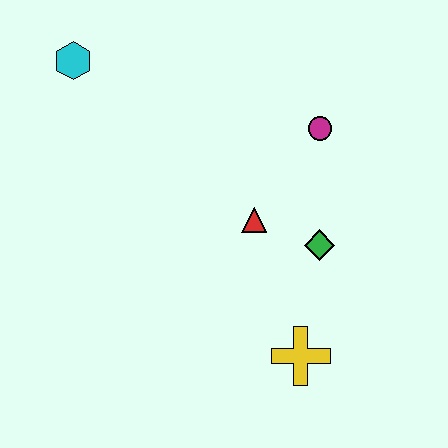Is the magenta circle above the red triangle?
Yes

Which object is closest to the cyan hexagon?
The red triangle is closest to the cyan hexagon.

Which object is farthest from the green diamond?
The cyan hexagon is farthest from the green diamond.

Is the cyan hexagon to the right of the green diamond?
No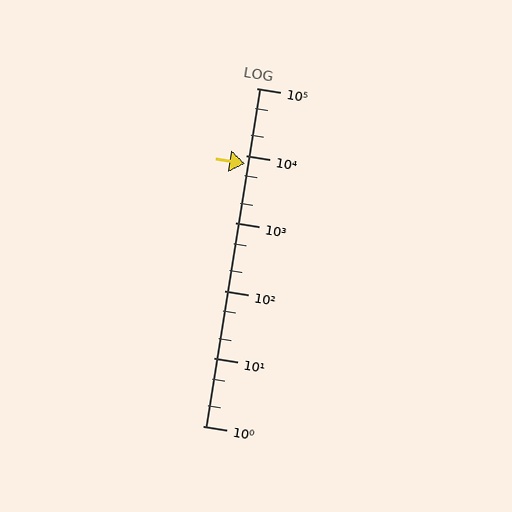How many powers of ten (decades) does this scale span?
The scale spans 5 decades, from 1 to 100000.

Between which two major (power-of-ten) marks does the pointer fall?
The pointer is between 1000 and 10000.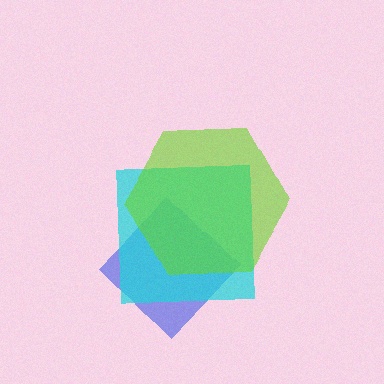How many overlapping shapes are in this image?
There are 3 overlapping shapes in the image.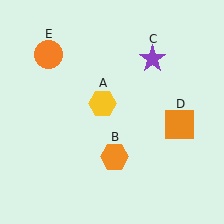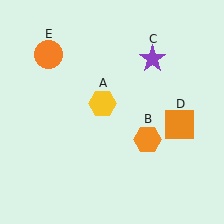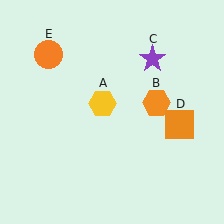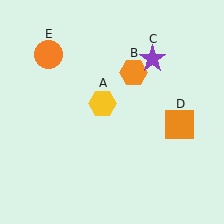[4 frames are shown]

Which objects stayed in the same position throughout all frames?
Yellow hexagon (object A) and purple star (object C) and orange square (object D) and orange circle (object E) remained stationary.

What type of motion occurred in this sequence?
The orange hexagon (object B) rotated counterclockwise around the center of the scene.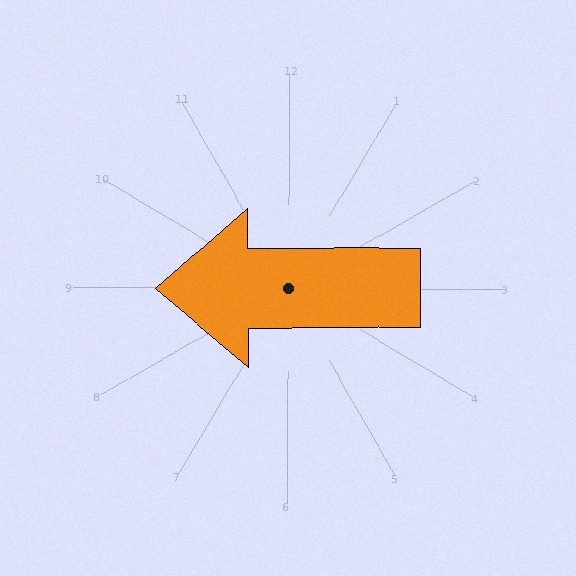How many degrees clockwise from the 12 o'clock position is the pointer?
Approximately 270 degrees.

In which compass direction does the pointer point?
West.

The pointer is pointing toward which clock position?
Roughly 9 o'clock.